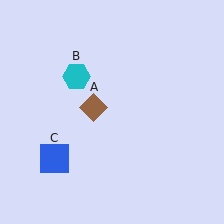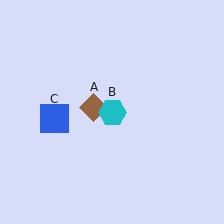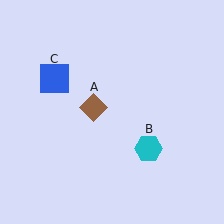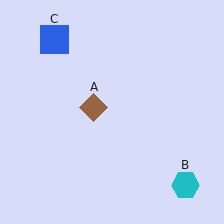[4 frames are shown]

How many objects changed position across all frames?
2 objects changed position: cyan hexagon (object B), blue square (object C).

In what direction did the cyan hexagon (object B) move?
The cyan hexagon (object B) moved down and to the right.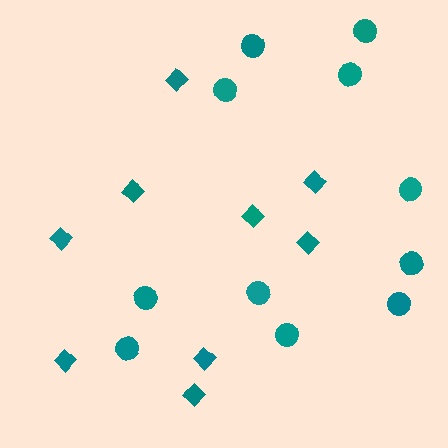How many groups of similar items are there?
There are 2 groups: one group of circles (11) and one group of diamonds (9).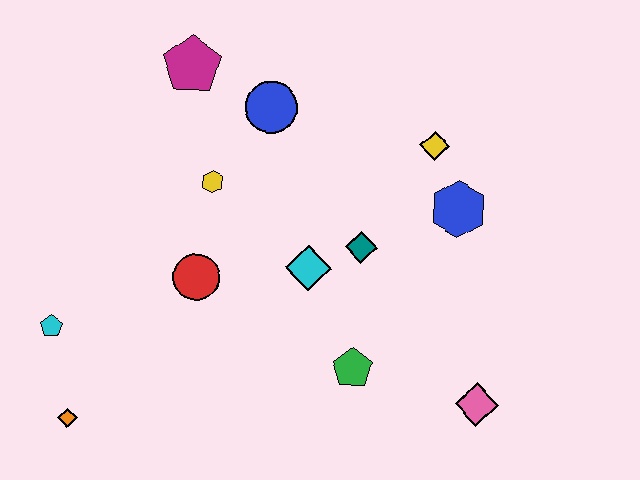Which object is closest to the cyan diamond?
The teal diamond is closest to the cyan diamond.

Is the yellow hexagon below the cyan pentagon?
No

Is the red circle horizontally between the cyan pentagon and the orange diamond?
No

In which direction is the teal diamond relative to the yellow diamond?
The teal diamond is below the yellow diamond.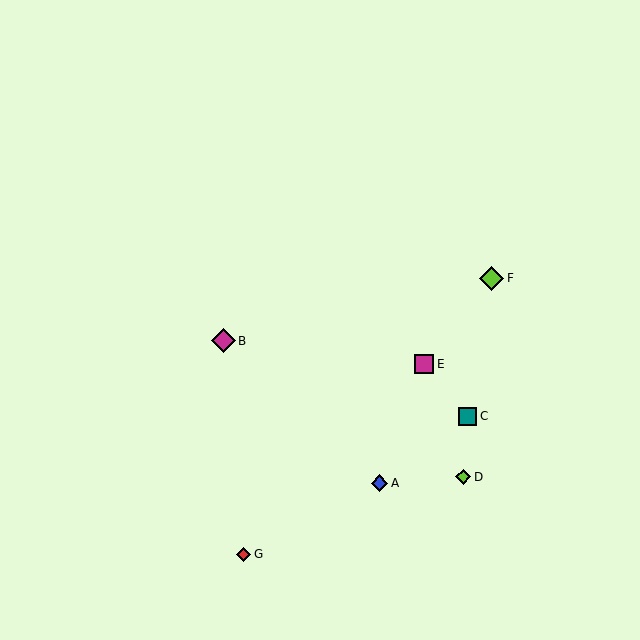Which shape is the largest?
The magenta diamond (labeled B) is the largest.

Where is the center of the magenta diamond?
The center of the magenta diamond is at (223, 341).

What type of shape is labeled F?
Shape F is a lime diamond.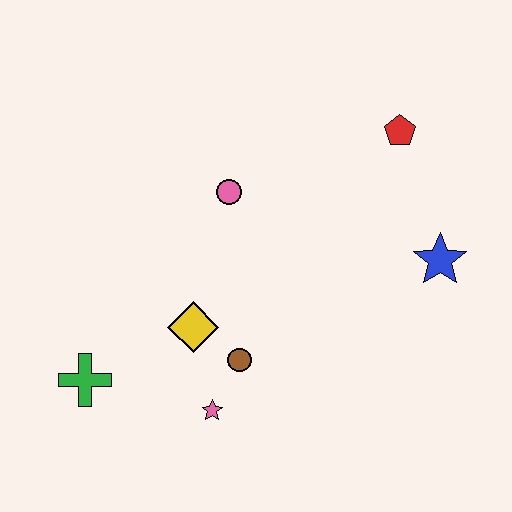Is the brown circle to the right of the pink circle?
Yes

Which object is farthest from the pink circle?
The green cross is farthest from the pink circle.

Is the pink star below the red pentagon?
Yes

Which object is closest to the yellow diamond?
The brown circle is closest to the yellow diamond.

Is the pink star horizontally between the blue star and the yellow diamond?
Yes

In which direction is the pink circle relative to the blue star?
The pink circle is to the left of the blue star.